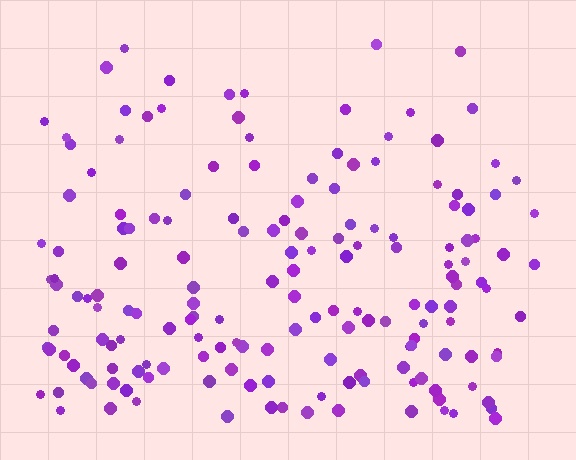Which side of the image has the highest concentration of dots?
The bottom.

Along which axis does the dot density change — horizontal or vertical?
Vertical.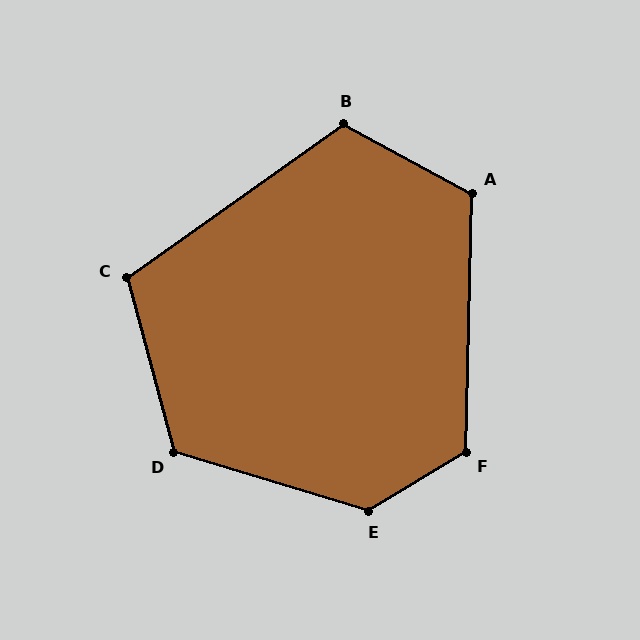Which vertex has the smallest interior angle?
C, at approximately 111 degrees.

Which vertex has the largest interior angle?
E, at approximately 132 degrees.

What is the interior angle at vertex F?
Approximately 122 degrees (obtuse).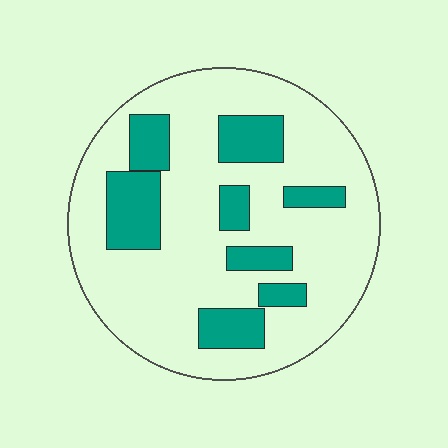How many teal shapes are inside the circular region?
8.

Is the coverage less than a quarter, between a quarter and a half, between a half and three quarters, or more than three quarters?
Less than a quarter.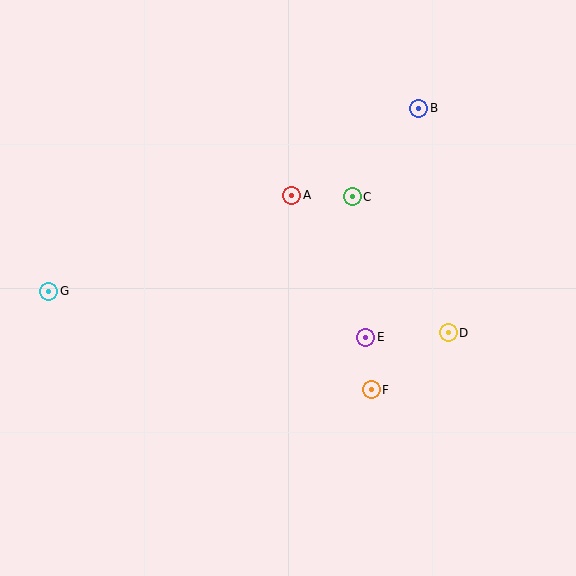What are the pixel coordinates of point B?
Point B is at (419, 108).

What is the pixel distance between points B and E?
The distance between B and E is 235 pixels.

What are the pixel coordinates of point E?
Point E is at (366, 337).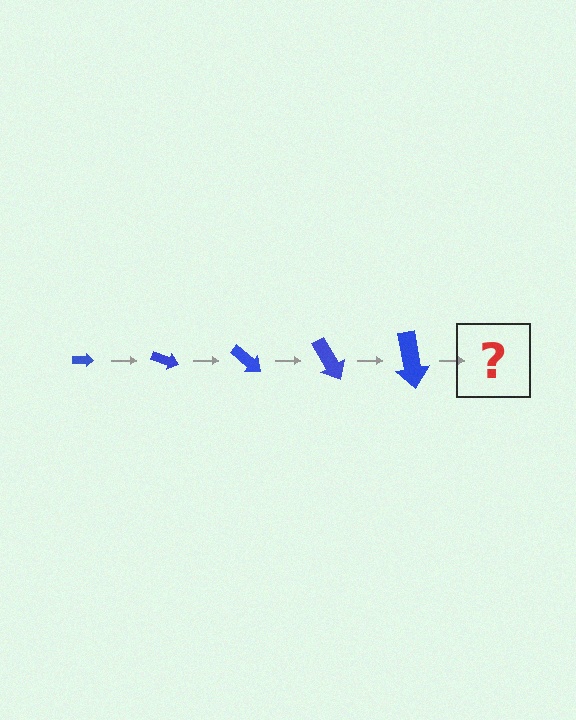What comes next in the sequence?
The next element should be an arrow, larger than the previous one and rotated 100 degrees from the start.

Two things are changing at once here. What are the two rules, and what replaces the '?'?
The two rules are that the arrow grows larger each step and it rotates 20 degrees each step. The '?' should be an arrow, larger than the previous one and rotated 100 degrees from the start.